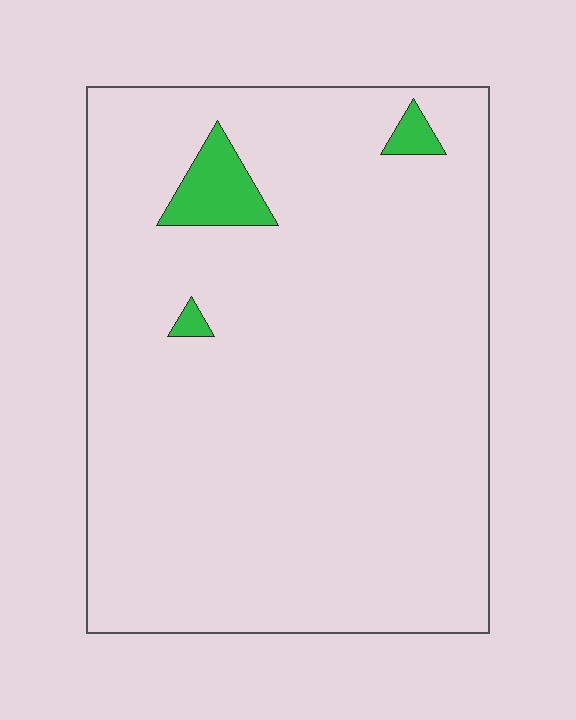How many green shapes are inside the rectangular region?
3.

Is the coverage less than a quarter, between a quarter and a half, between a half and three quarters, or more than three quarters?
Less than a quarter.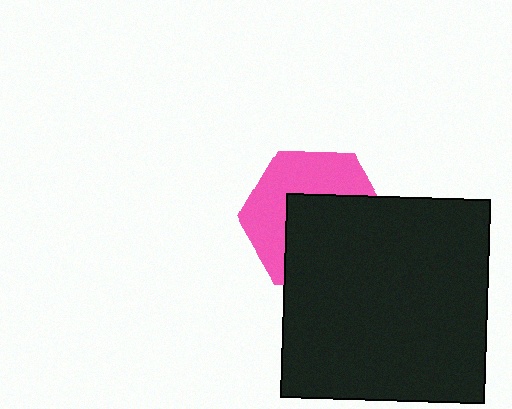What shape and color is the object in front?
The object in front is a black square.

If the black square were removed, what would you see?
You would see the complete pink hexagon.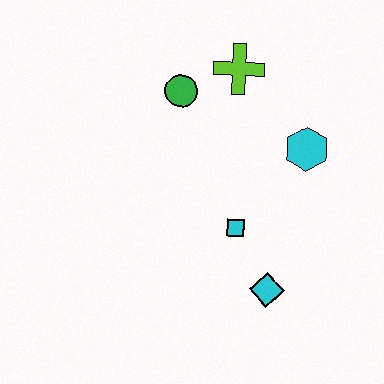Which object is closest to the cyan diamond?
The cyan square is closest to the cyan diamond.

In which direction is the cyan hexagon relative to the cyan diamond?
The cyan hexagon is above the cyan diamond.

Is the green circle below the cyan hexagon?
No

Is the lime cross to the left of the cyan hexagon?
Yes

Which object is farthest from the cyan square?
The lime cross is farthest from the cyan square.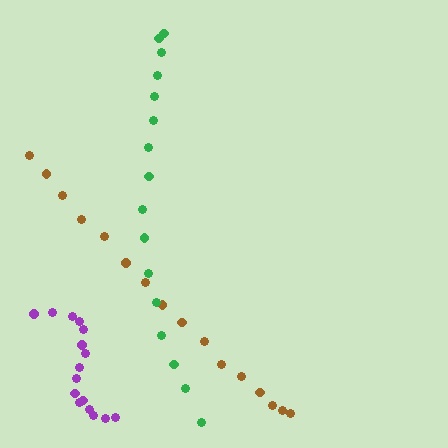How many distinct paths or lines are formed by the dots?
There are 3 distinct paths.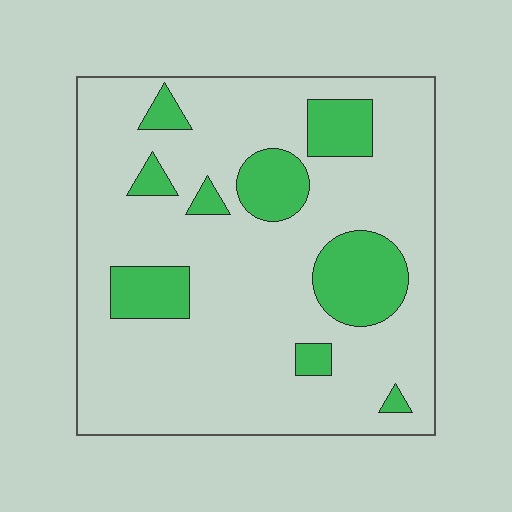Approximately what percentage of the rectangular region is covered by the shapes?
Approximately 20%.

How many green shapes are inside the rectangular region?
9.